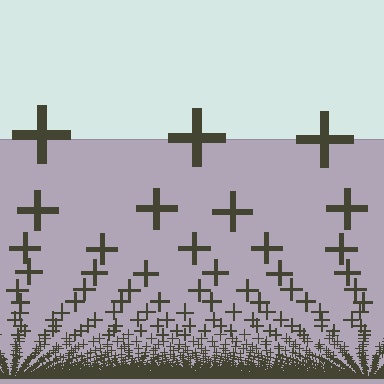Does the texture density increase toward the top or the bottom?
Density increases toward the bottom.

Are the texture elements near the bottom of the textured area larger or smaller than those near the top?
Smaller. The gradient is inverted — elements near the bottom are smaller and denser.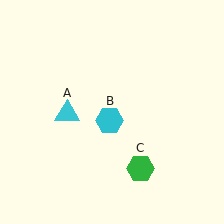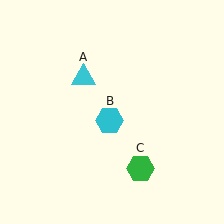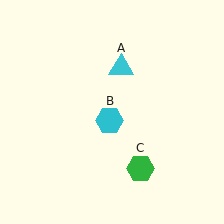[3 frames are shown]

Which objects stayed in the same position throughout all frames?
Cyan hexagon (object B) and green hexagon (object C) remained stationary.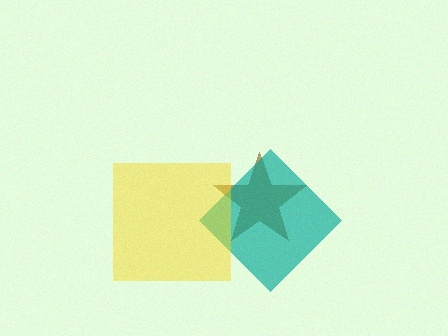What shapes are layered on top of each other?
The layered shapes are: a brown star, a teal diamond, a yellow square.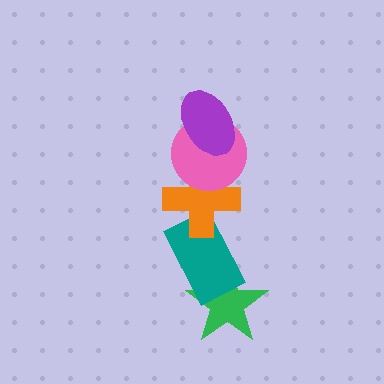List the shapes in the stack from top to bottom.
From top to bottom: the purple ellipse, the pink circle, the orange cross, the teal rectangle, the green star.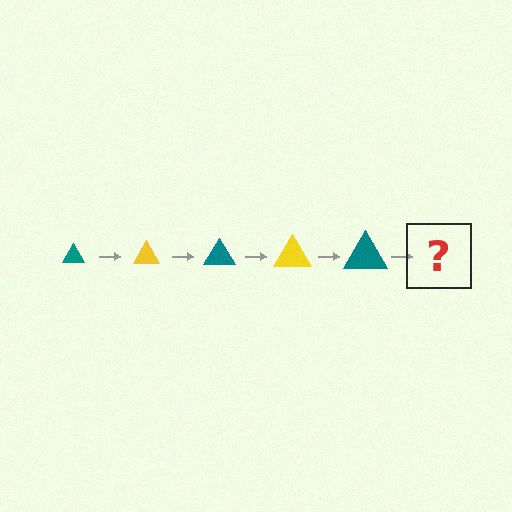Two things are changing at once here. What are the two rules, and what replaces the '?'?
The two rules are that the triangle grows larger each step and the color cycles through teal and yellow. The '?' should be a yellow triangle, larger than the previous one.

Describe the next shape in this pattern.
It should be a yellow triangle, larger than the previous one.